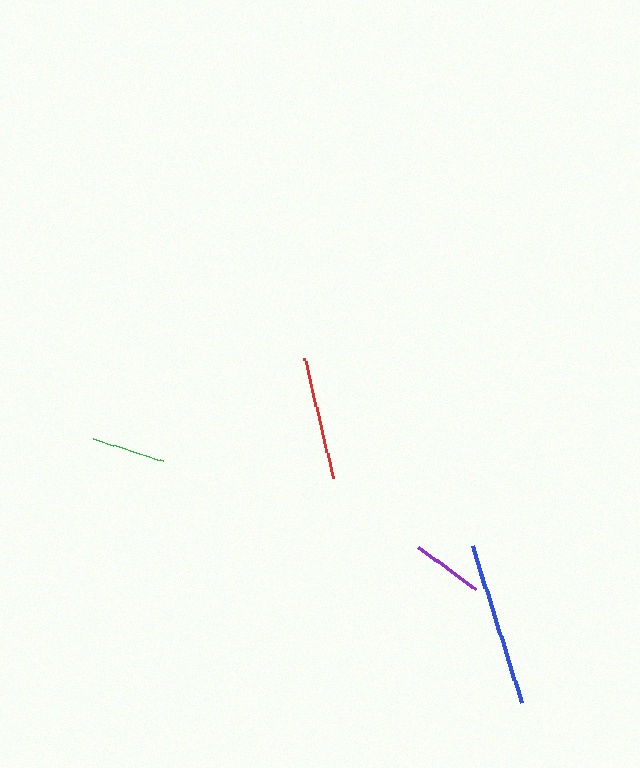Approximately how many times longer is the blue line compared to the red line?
The blue line is approximately 1.3 times the length of the red line.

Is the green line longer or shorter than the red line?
The red line is longer than the green line.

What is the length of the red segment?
The red segment is approximately 123 pixels long.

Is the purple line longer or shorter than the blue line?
The blue line is longer than the purple line.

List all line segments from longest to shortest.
From longest to shortest: blue, red, green, purple.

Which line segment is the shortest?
The purple line is the shortest at approximately 72 pixels.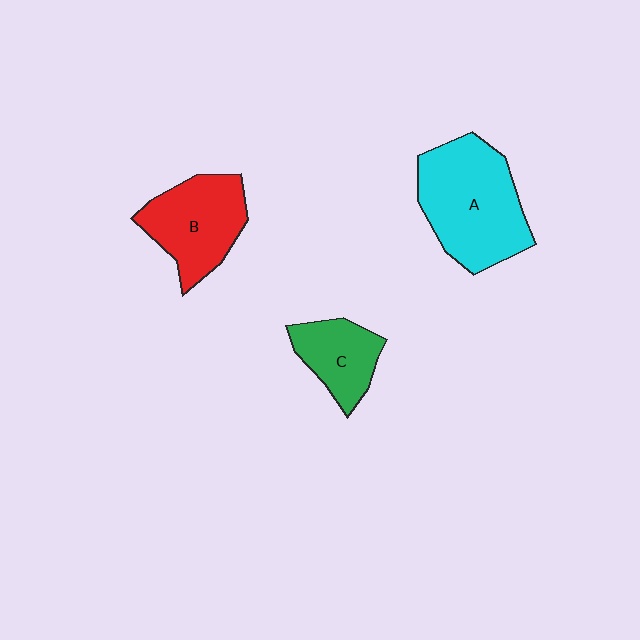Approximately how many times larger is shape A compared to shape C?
Approximately 2.0 times.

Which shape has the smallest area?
Shape C (green).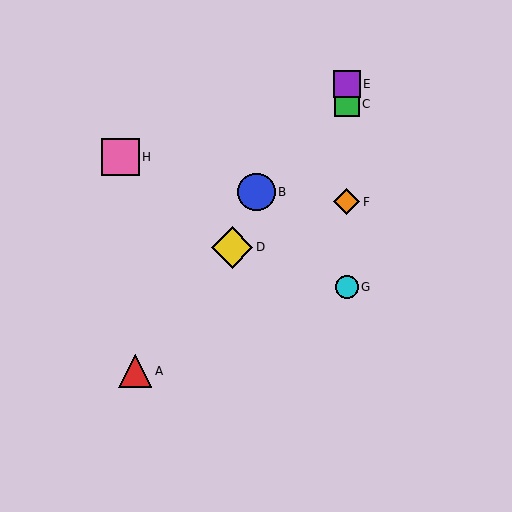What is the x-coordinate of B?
Object B is at x≈256.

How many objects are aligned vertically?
4 objects (C, E, F, G) are aligned vertically.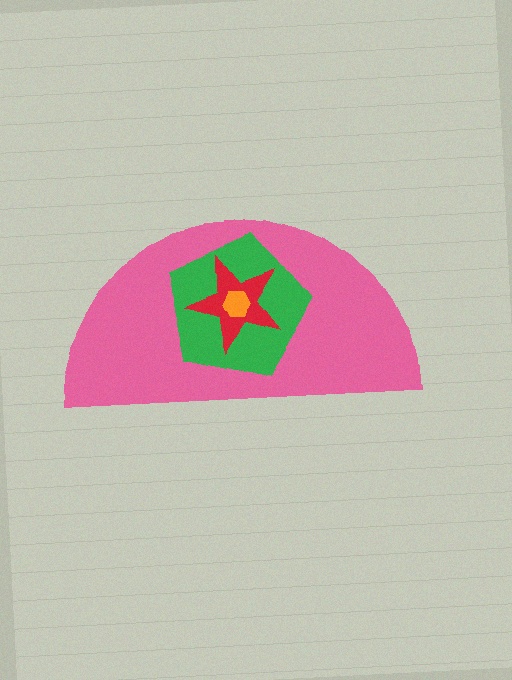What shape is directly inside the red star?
The orange hexagon.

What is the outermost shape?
The pink semicircle.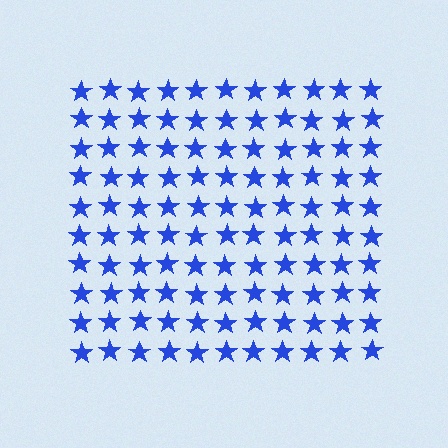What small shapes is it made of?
It is made of small stars.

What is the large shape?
The large shape is a square.